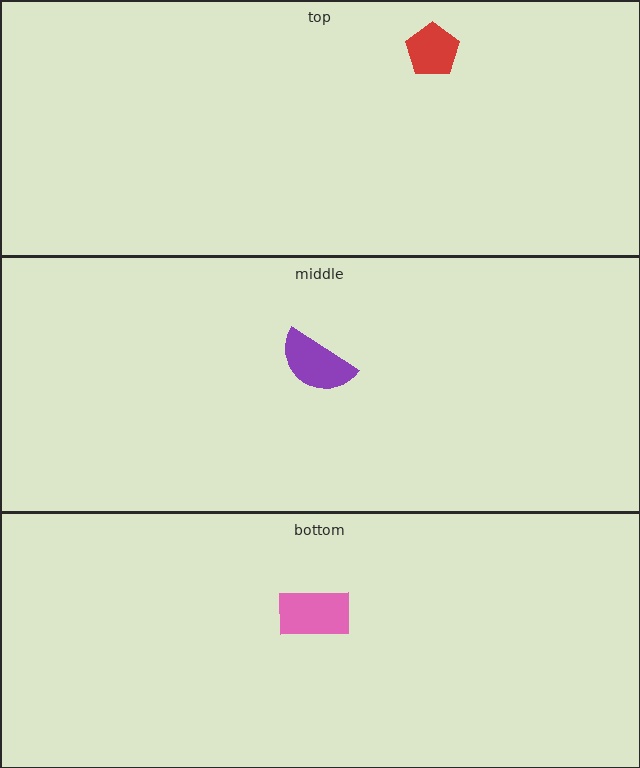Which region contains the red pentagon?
The top region.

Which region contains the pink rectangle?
The bottom region.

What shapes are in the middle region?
The purple semicircle.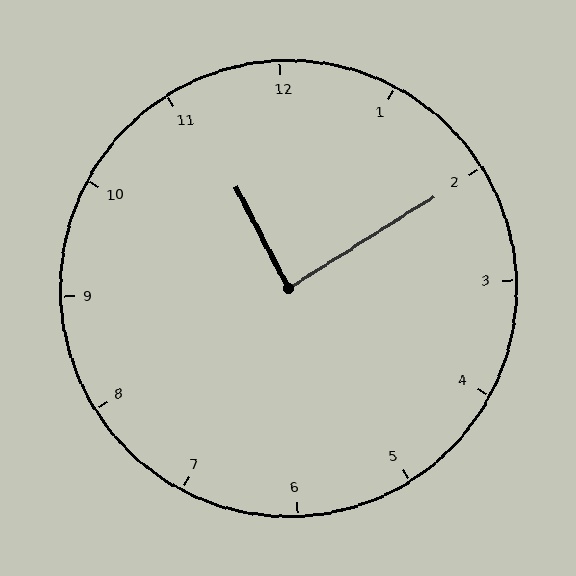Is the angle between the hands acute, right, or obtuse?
It is right.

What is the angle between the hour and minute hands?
Approximately 85 degrees.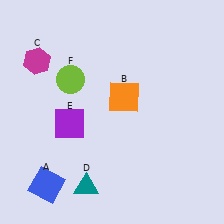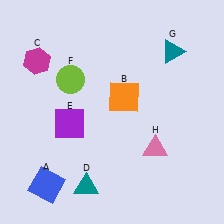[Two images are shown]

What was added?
A teal triangle (G), a pink triangle (H) were added in Image 2.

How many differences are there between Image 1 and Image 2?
There are 2 differences between the two images.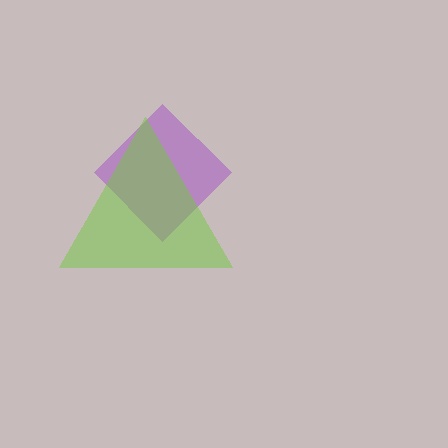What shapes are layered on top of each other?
The layered shapes are: a purple diamond, a lime triangle.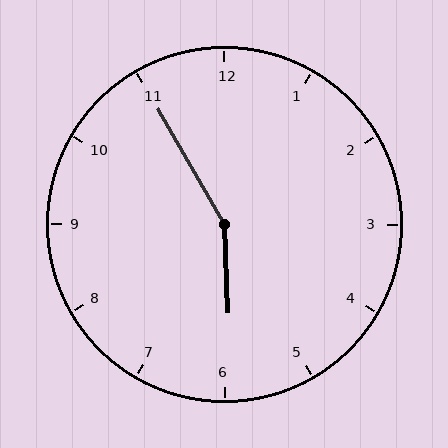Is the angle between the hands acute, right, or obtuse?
It is obtuse.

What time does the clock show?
5:55.